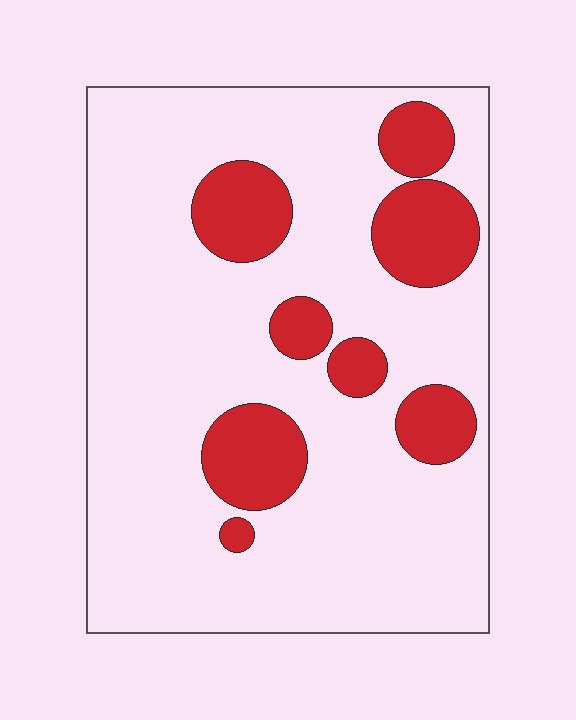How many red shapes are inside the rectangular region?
8.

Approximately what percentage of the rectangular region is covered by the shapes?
Approximately 20%.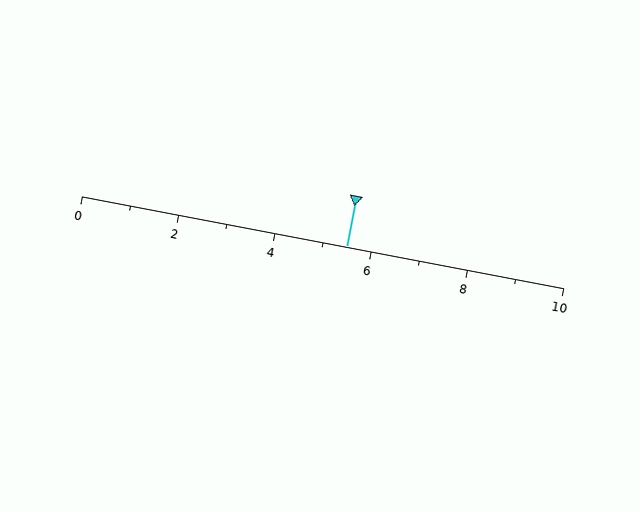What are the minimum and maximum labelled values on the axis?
The axis runs from 0 to 10.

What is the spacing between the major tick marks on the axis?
The major ticks are spaced 2 apart.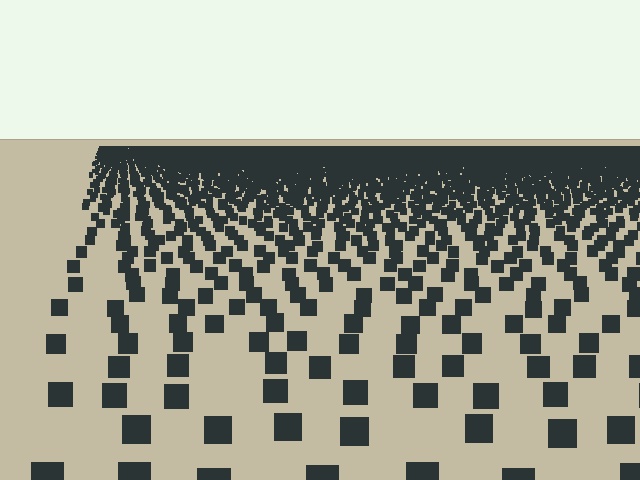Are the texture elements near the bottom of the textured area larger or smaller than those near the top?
Larger. Near the bottom, elements are closer to the viewer and appear at a bigger on-screen size.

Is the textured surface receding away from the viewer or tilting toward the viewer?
The surface is receding away from the viewer. Texture elements get smaller and denser toward the top.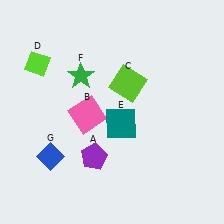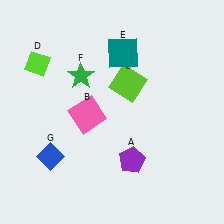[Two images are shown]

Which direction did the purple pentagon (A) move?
The purple pentagon (A) moved right.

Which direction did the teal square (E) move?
The teal square (E) moved up.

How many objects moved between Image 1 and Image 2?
2 objects moved between the two images.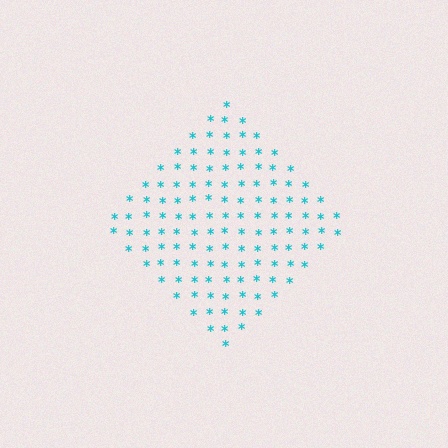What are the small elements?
The small elements are asterisks.